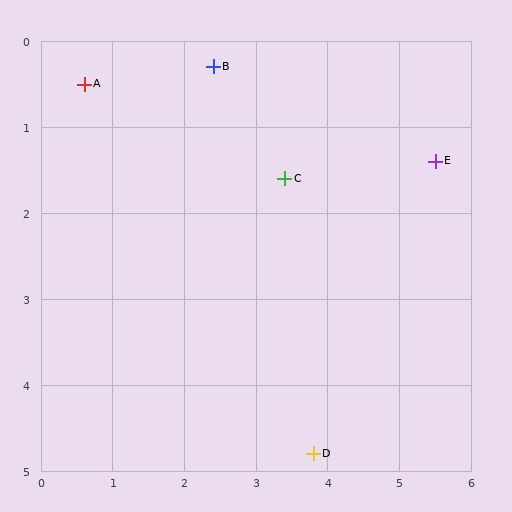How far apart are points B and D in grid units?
Points B and D are about 4.7 grid units apart.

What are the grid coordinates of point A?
Point A is at approximately (0.6, 0.5).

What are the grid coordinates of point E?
Point E is at approximately (5.5, 1.4).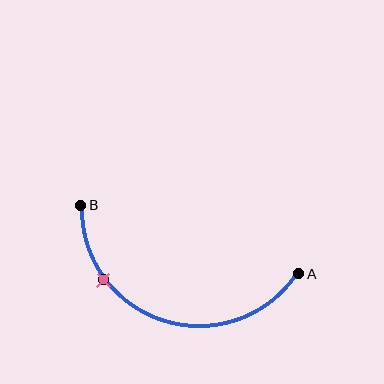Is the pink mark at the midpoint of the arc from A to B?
No. The pink mark lies on the arc but is closer to endpoint B. The arc midpoint would be at the point on the curve equidistant along the arc from both A and B.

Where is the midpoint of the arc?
The arc midpoint is the point on the curve farthest from the straight line joining A and B. It sits below that line.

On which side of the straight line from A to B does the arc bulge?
The arc bulges below the straight line connecting A and B.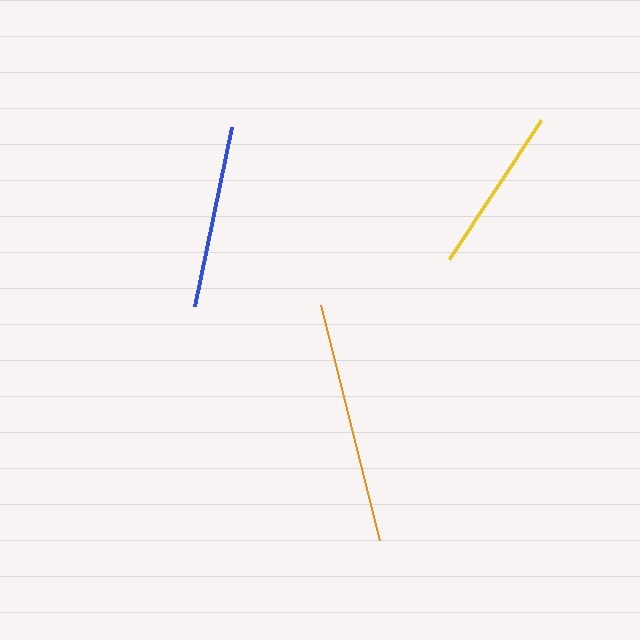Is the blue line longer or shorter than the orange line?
The orange line is longer than the blue line.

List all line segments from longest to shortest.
From longest to shortest: orange, blue, yellow.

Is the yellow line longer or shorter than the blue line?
The blue line is longer than the yellow line.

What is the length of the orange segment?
The orange segment is approximately 242 pixels long.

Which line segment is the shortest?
The yellow line is the shortest at approximately 167 pixels.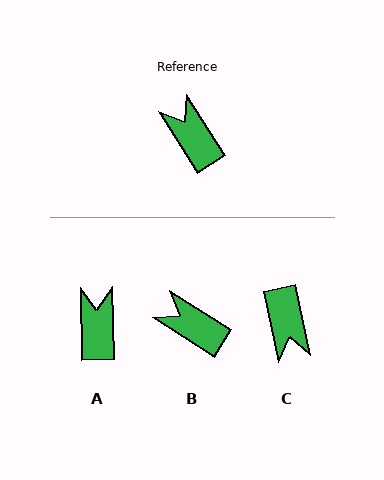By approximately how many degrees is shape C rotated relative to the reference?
Approximately 159 degrees counter-clockwise.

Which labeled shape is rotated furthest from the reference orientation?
C, about 159 degrees away.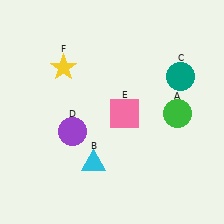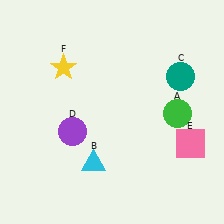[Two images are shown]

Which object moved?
The pink square (E) moved right.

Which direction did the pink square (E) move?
The pink square (E) moved right.